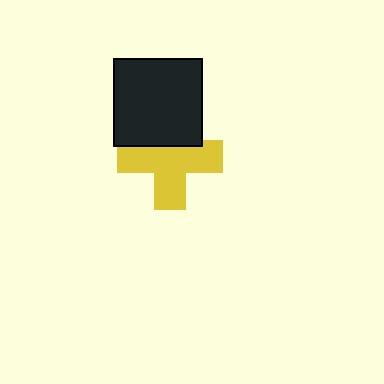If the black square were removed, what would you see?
You would see the complete yellow cross.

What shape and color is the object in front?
The object in front is a black square.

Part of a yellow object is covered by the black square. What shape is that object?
It is a cross.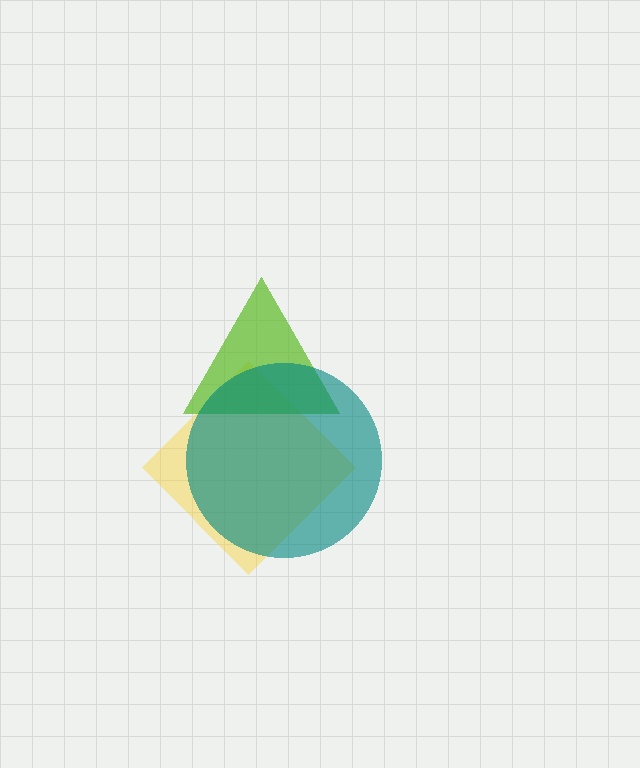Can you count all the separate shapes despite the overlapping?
Yes, there are 3 separate shapes.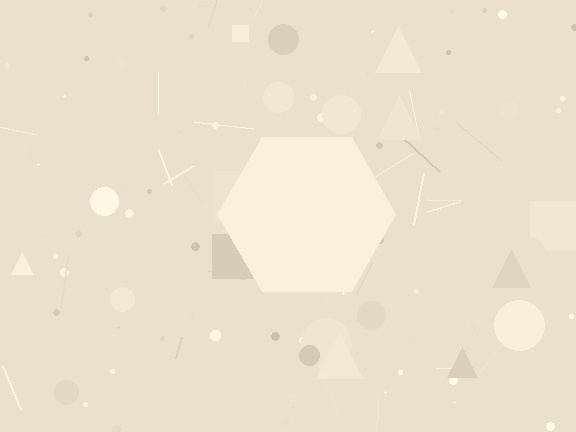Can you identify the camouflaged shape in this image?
The camouflaged shape is a hexagon.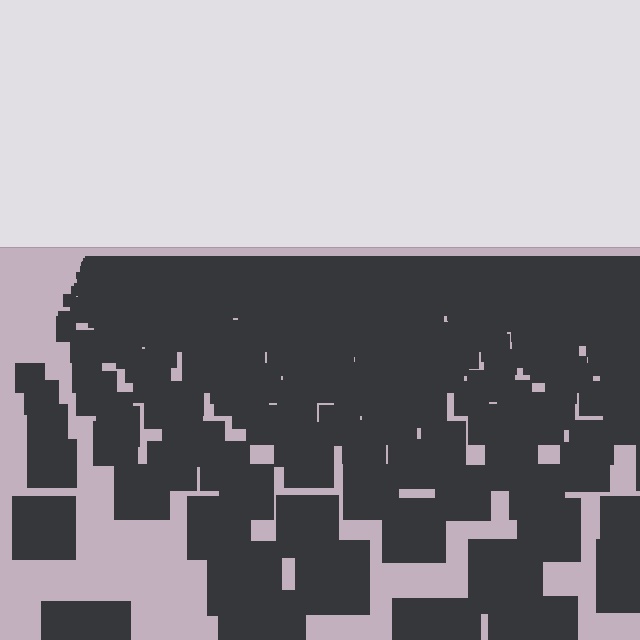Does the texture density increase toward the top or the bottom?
Density increases toward the top.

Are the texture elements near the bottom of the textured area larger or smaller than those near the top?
Larger. Near the bottom, elements are closer to the viewer and appear at a bigger on-screen size.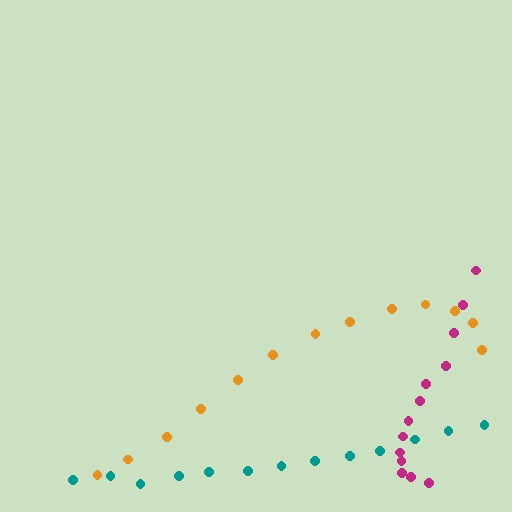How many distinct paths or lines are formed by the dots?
There are 3 distinct paths.